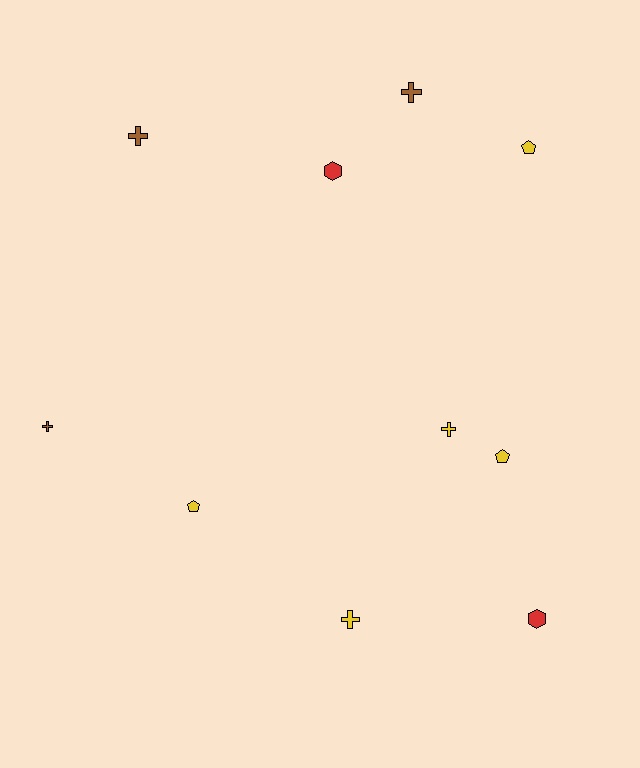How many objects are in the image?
There are 10 objects.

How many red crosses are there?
There are no red crosses.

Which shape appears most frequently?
Cross, with 5 objects.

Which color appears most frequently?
Yellow, with 5 objects.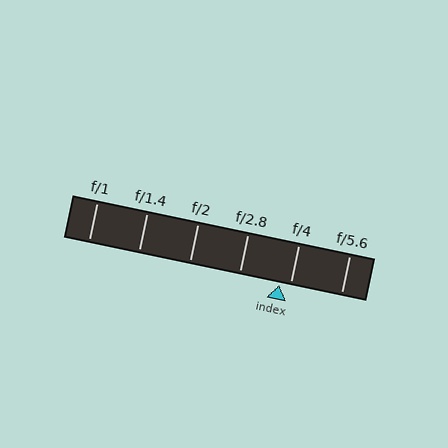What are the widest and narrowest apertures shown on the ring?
The widest aperture shown is f/1 and the narrowest is f/5.6.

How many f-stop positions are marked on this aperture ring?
There are 6 f-stop positions marked.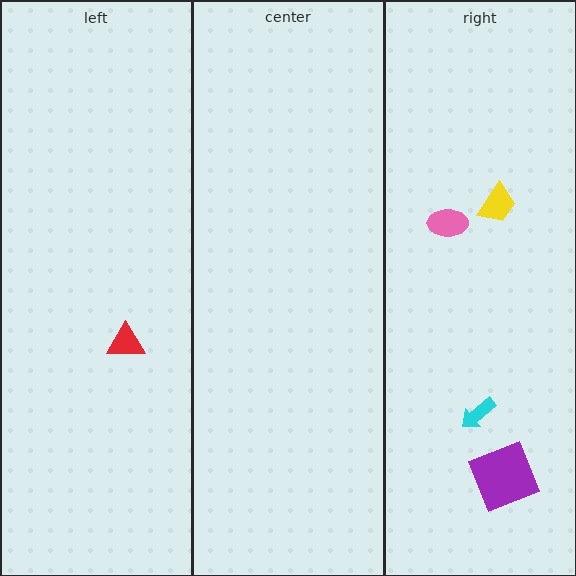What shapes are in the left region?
The red triangle.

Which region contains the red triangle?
The left region.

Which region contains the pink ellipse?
The right region.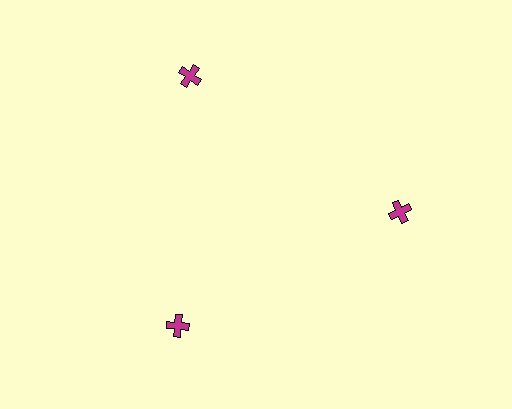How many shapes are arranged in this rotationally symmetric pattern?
There are 3 shapes, arranged in 3 groups of 1.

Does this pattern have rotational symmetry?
Yes, this pattern has 3-fold rotational symmetry. It looks the same after rotating 120 degrees around the center.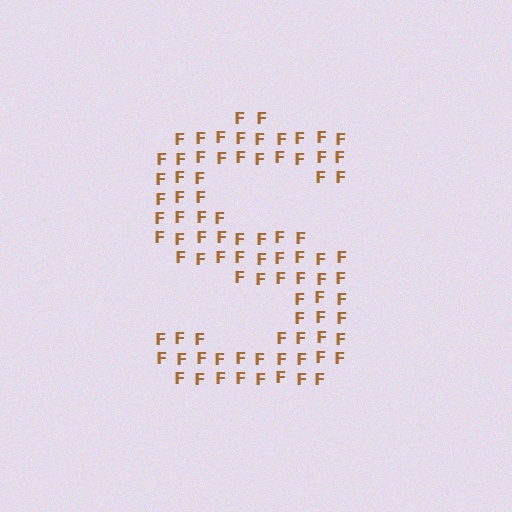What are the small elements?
The small elements are letter F's.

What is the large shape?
The large shape is the letter S.